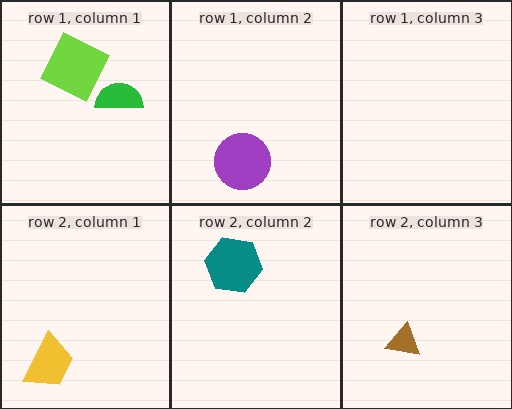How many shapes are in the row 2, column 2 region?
1.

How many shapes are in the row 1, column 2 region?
1.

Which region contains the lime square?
The row 1, column 1 region.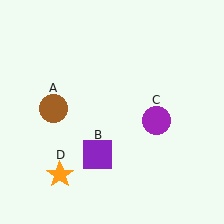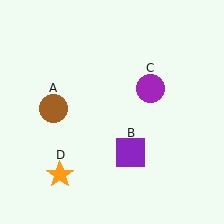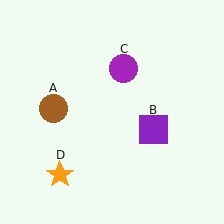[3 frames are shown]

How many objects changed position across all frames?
2 objects changed position: purple square (object B), purple circle (object C).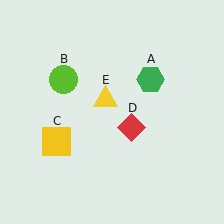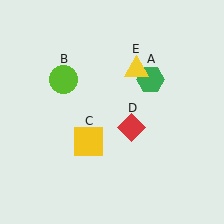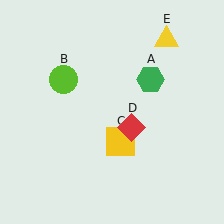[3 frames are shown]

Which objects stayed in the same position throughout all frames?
Green hexagon (object A) and lime circle (object B) and red diamond (object D) remained stationary.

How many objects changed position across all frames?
2 objects changed position: yellow square (object C), yellow triangle (object E).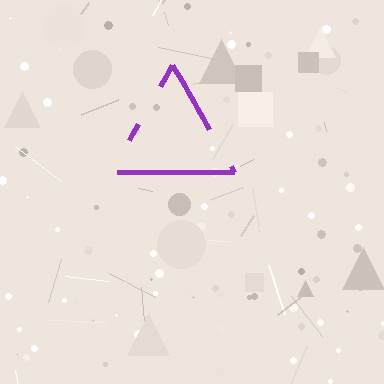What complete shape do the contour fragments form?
The contour fragments form a triangle.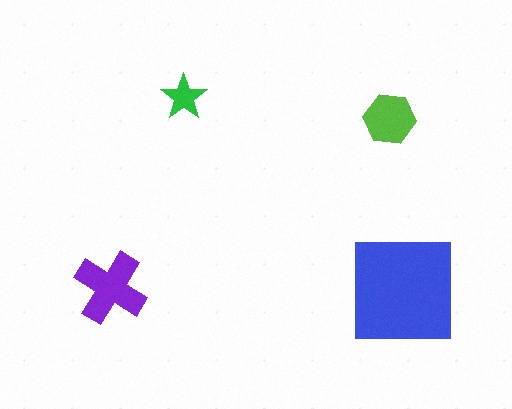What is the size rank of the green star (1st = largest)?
4th.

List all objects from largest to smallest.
The blue square, the purple cross, the lime hexagon, the green star.